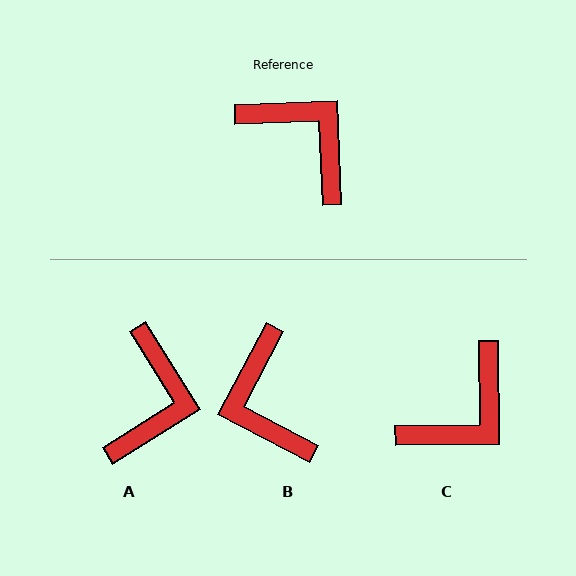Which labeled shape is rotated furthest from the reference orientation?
B, about 150 degrees away.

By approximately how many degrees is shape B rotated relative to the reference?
Approximately 150 degrees counter-clockwise.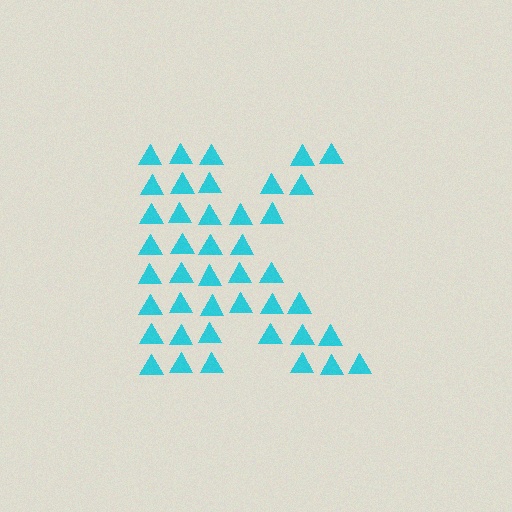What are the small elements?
The small elements are triangles.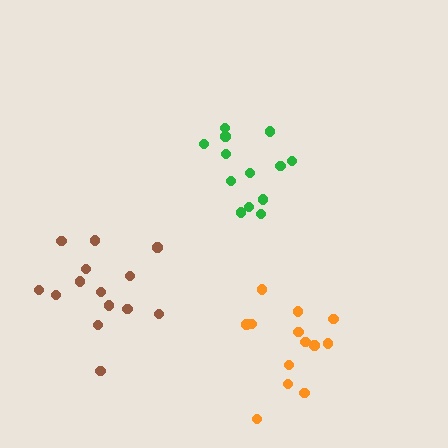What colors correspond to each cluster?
The clusters are colored: green, brown, orange.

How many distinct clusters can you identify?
There are 3 distinct clusters.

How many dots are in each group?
Group 1: 13 dots, Group 2: 14 dots, Group 3: 13 dots (40 total).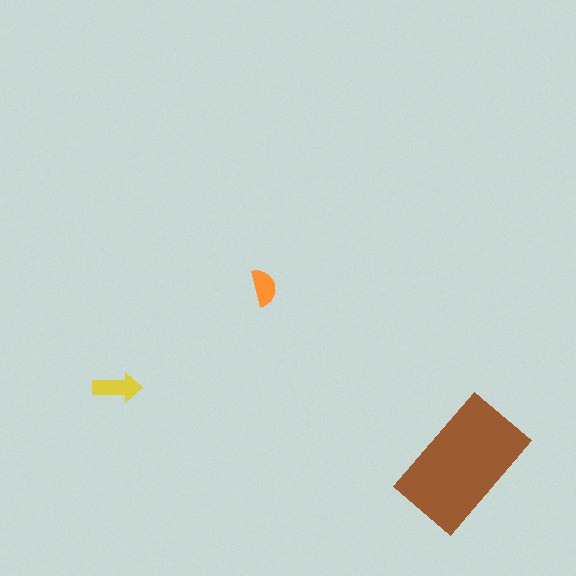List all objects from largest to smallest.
The brown rectangle, the yellow arrow, the orange semicircle.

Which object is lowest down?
The brown rectangle is bottommost.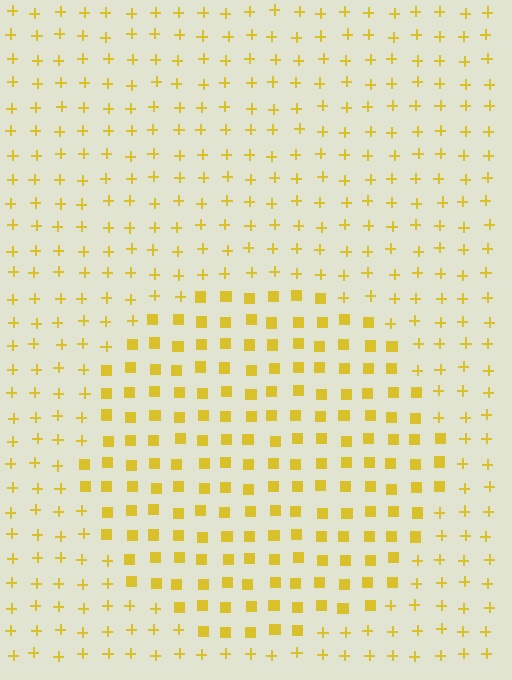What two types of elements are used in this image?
The image uses squares inside the circle region and plus signs outside it.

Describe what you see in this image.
The image is filled with small yellow elements arranged in a uniform grid. A circle-shaped region contains squares, while the surrounding area contains plus signs. The boundary is defined purely by the change in element shape.